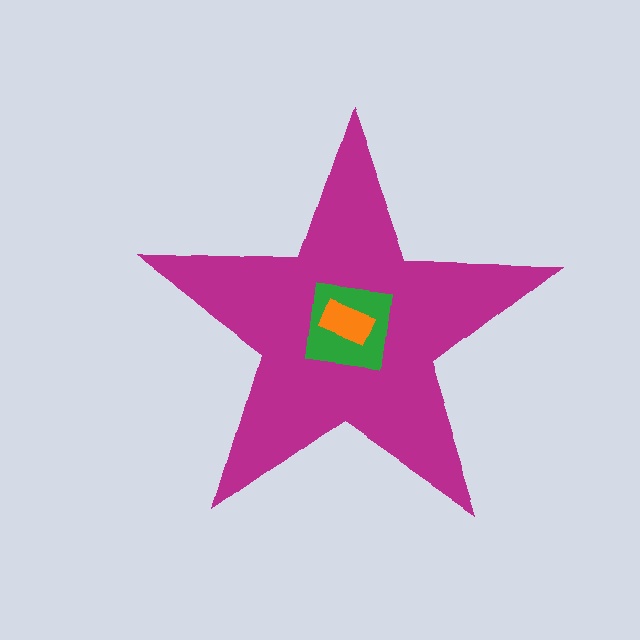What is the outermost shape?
The magenta star.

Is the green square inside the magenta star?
Yes.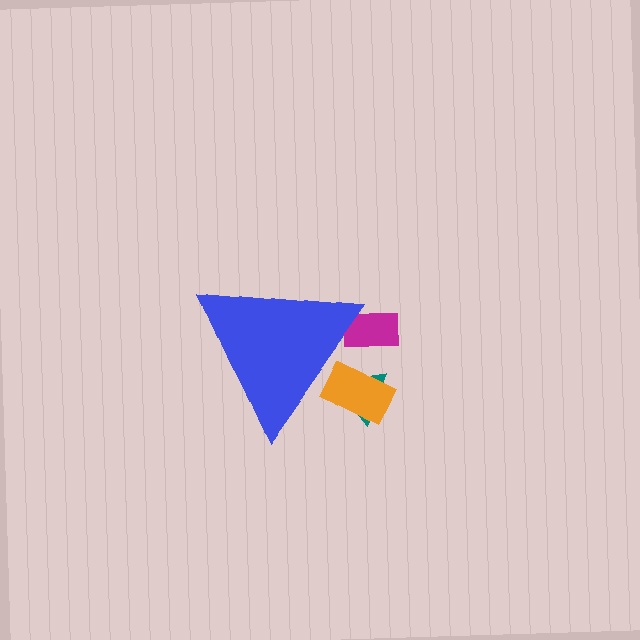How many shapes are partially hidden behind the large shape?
3 shapes are partially hidden.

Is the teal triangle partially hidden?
Yes, the teal triangle is partially hidden behind the blue triangle.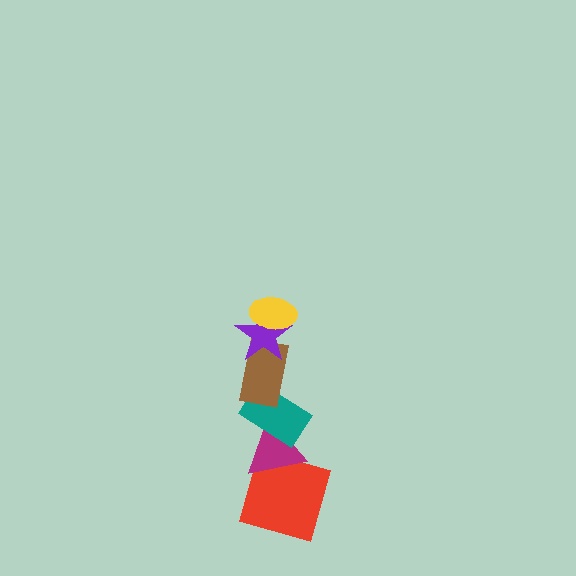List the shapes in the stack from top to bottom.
From top to bottom: the yellow ellipse, the purple star, the brown rectangle, the teal rectangle, the magenta triangle, the red square.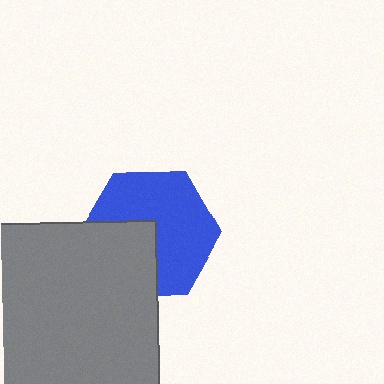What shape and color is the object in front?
The object in front is a gray square.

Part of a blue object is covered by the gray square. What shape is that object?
It is a hexagon.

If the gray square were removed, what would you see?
You would see the complete blue hexagon.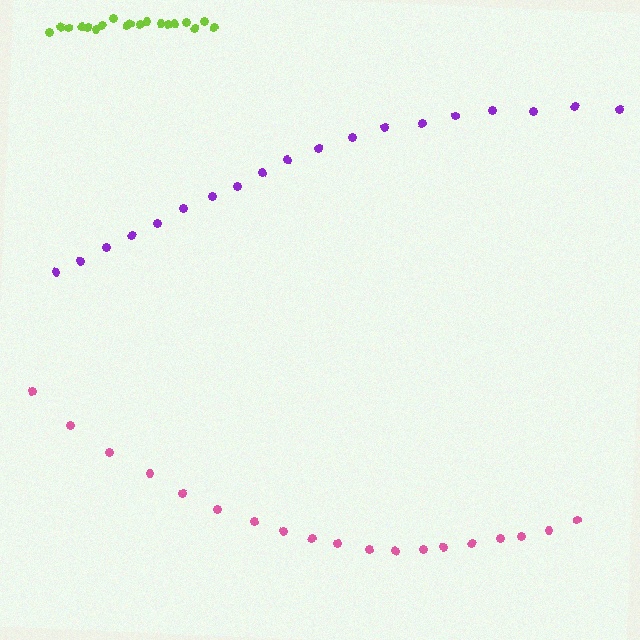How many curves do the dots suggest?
There are 3 distinct paths.